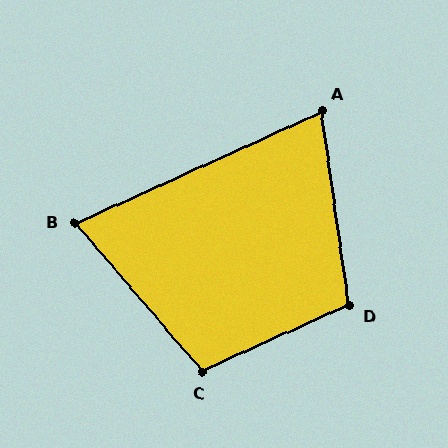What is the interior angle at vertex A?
Approximately 74 degrees (acute).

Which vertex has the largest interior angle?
D, at approximately 106 degrees.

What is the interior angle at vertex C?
Approximately 106 degrees (obtuse).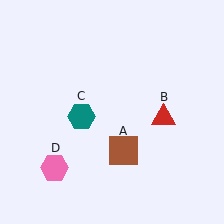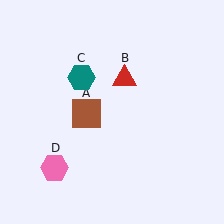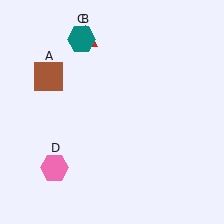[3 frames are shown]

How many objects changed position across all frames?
3 objects changed position: brown square (object A), red triangle (object B), teal hexagon (object C).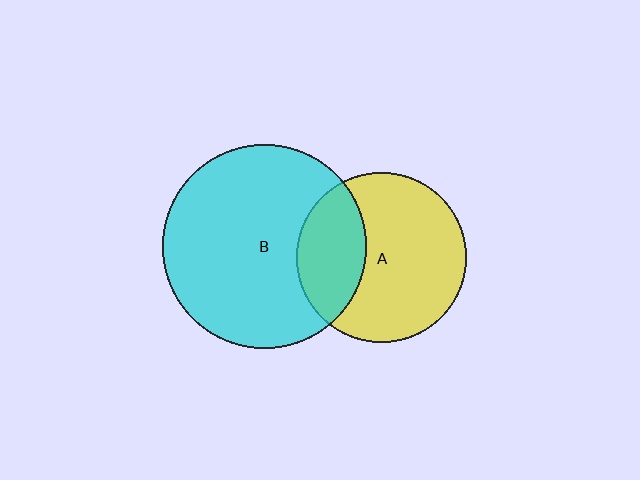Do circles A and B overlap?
Yes.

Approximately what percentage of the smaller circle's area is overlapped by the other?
Approximately 30%.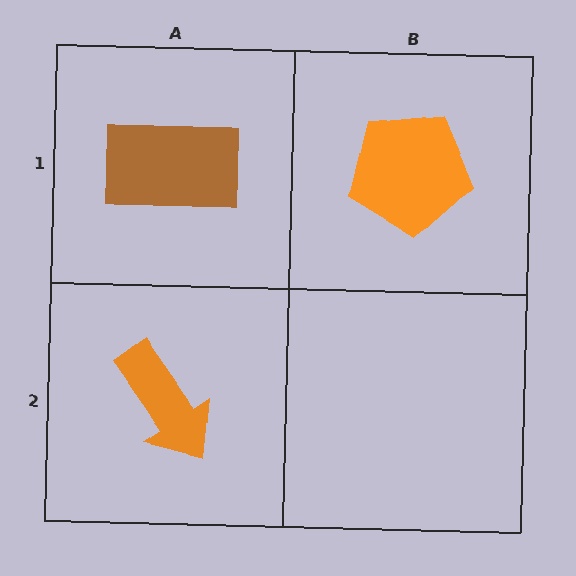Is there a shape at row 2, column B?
No, that cell is empty.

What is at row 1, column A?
A brown rectangle.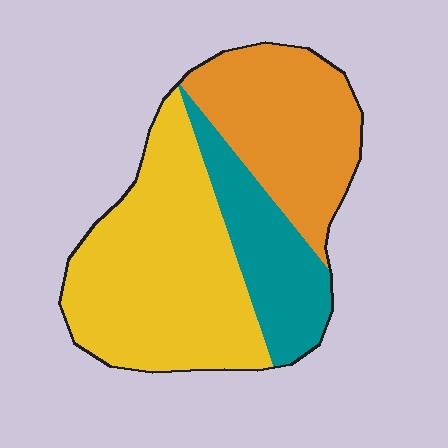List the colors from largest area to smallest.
From largest to smallest: yellow, orange, teal.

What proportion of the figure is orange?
Orange covers around 30% of the figure.